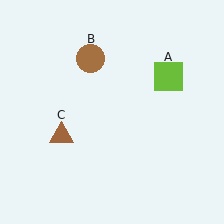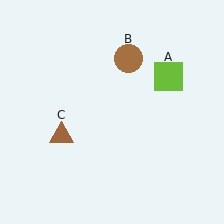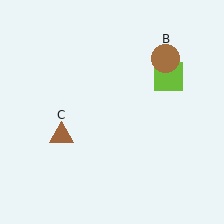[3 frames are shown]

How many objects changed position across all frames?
1 object changed position: brown circle (object B).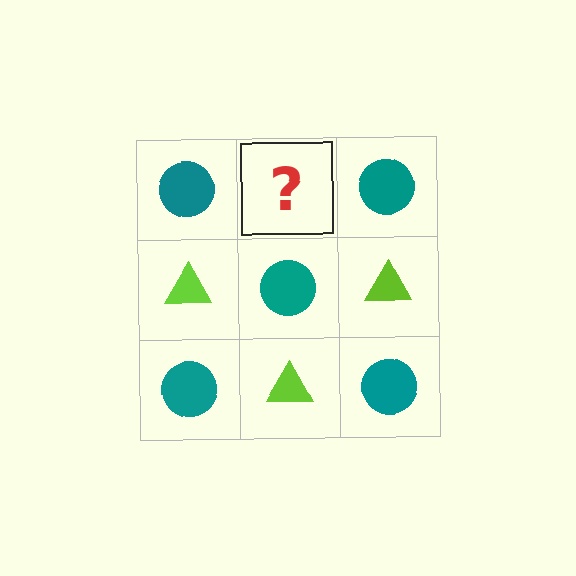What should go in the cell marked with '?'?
The missing cell should contain a lime triangle.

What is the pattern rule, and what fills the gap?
The rule is that it alternates teal circle and lime triangle in a checkerboard pattern. The gap should be filled with a lime triangle.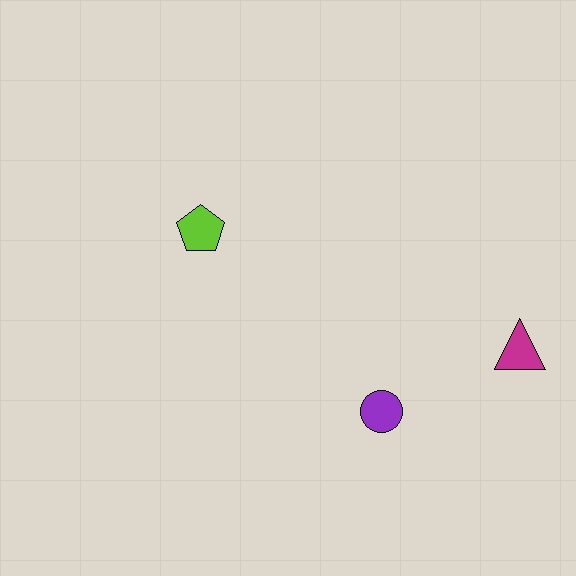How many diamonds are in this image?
There are no diamonds.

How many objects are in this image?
There are 3 objects.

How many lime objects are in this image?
There is 1 lime object.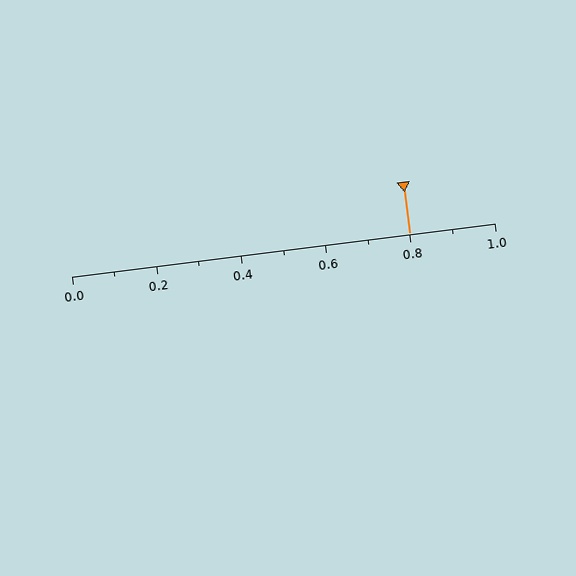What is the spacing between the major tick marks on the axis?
The major ticks are spaced 0.2 apart.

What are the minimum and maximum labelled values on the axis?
The axis runs from 0.0 to 1.0.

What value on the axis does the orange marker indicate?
The marker indicates approximately 0.8.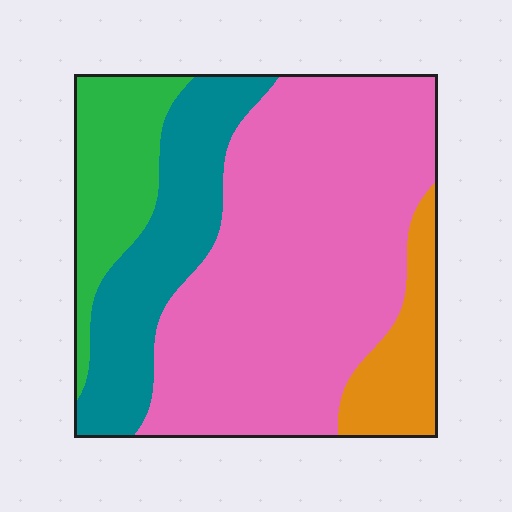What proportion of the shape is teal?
Teal covers 20% of the shape.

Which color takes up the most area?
Pink, at roughly 55%.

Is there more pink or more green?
Pink.